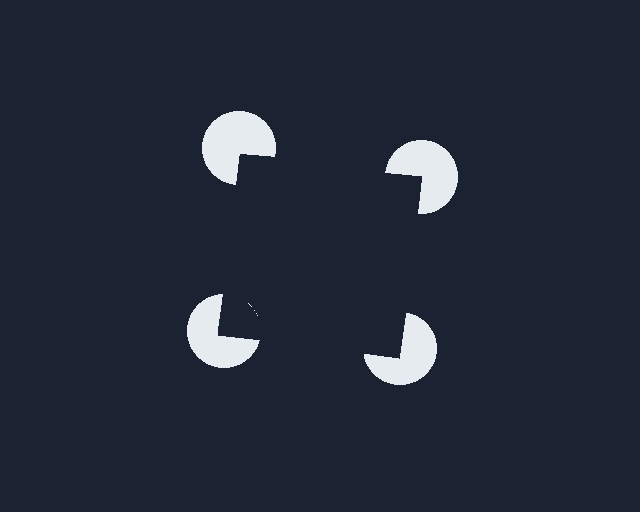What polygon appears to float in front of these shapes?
An illusory square — its edges are inferred from the aligned wedge cuts in the pac-man discs, not physically drawn.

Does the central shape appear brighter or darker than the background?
It typically appears slightly darker than the background, even though no actual brightness change is drawn.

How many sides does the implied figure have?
4 sides.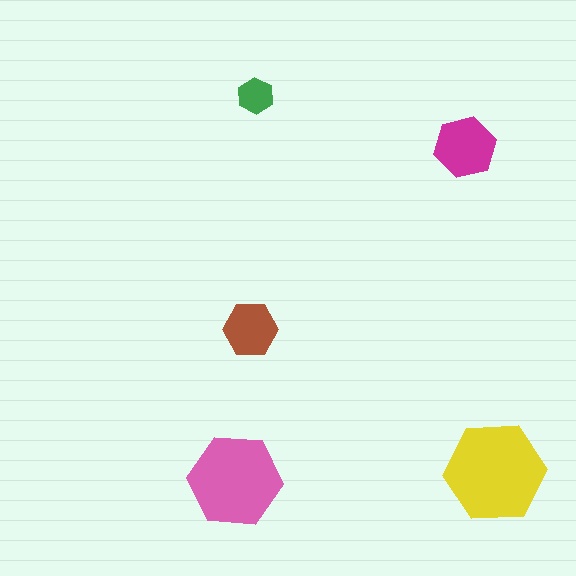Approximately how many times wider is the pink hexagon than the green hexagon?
About 2.5 times wider.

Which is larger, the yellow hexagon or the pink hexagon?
The yellow one.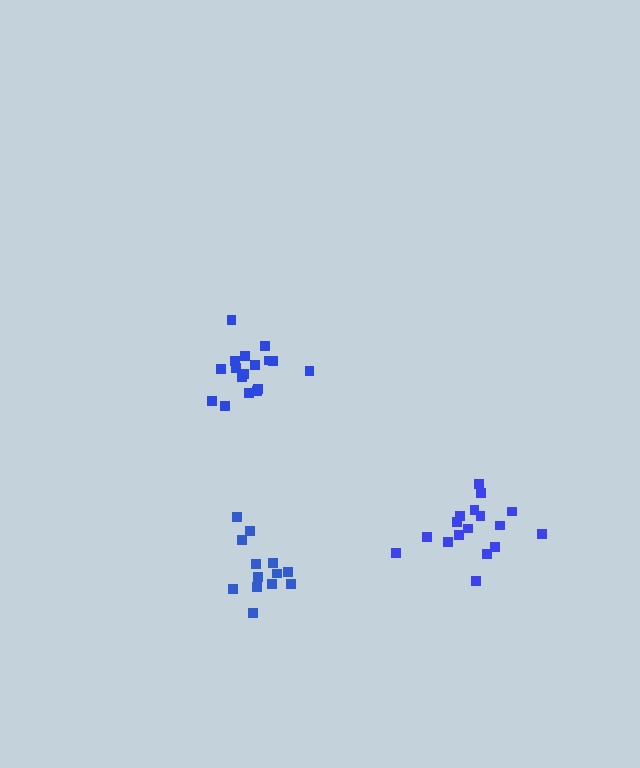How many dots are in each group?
Group 1: 17 dots, Group 2: 13 dots, Group 3: 17 dots (47 total).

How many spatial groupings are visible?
There are 3 spatial groupings.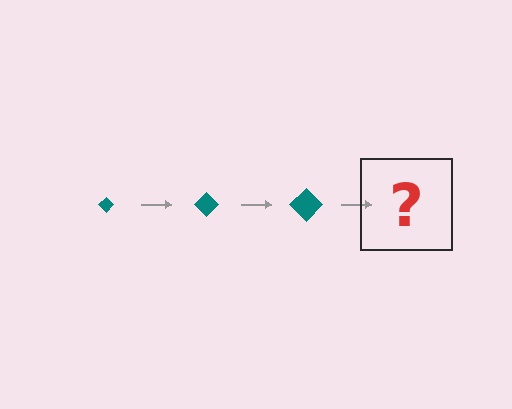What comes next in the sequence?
The next element should be a teal diamond, larger than the previous one.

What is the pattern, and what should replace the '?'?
The pattern is that the diamond gets progressively larger each step. The '?' should be a teal diamond, larger than the previous one.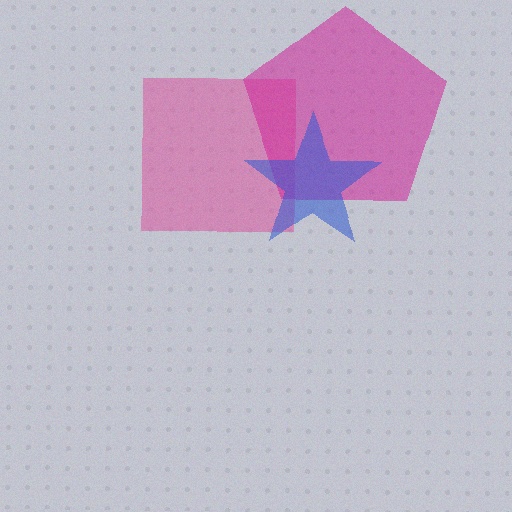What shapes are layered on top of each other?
The layered shapes are: a pink square, a magenta pentagon, a blue star.